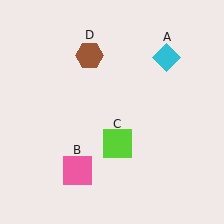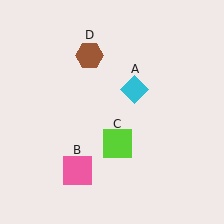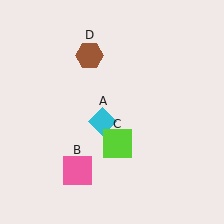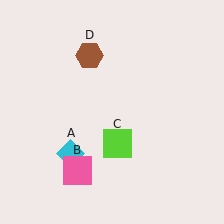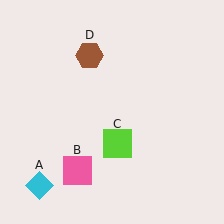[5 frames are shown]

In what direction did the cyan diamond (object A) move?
The cyan diamond (object A) moved down and to the left.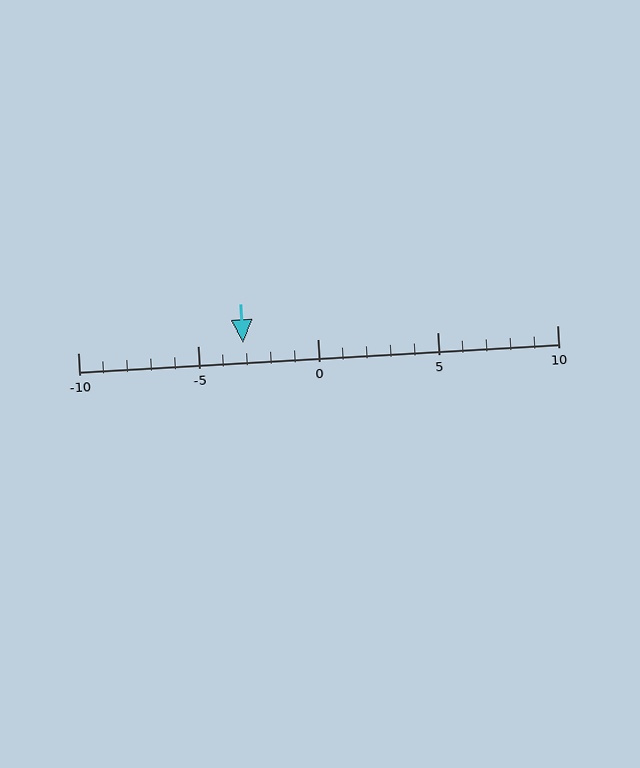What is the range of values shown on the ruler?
The ruler shows values from -10 to 10.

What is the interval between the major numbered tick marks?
The major tick marks are spaced 5 units apart.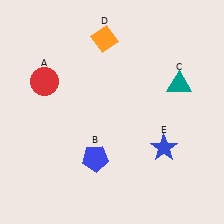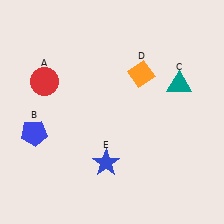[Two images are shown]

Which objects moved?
The objects that moved are: the blue pentagon (B), the orange diamond (D), the blue star (E).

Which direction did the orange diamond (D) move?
The orange diamond (D) moved right.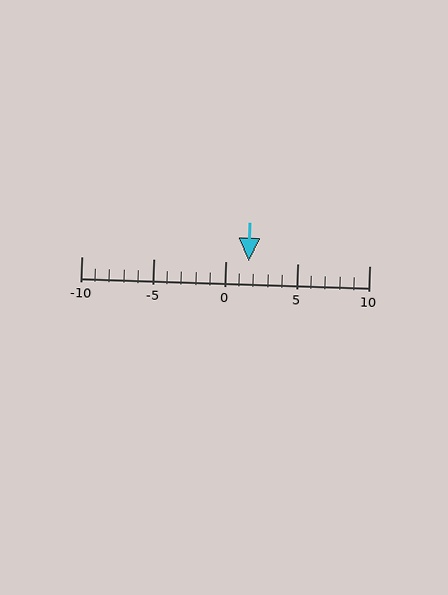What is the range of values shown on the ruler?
The ruler shows values from -10 to 10.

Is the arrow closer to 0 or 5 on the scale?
The arrow is closer to 0.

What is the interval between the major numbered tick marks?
The major tick marks are spaced 5 units apart.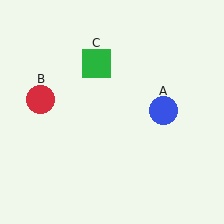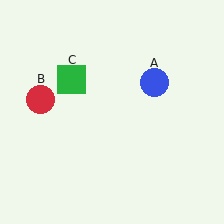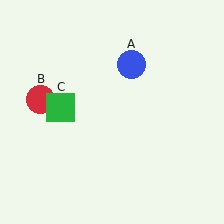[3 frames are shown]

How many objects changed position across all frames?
2 objects changed position: blue circle (object A), green square (object C).